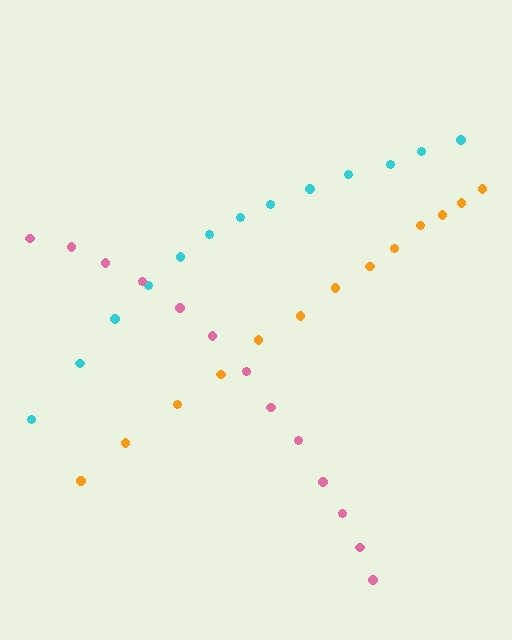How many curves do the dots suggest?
There are 3 distinct paths.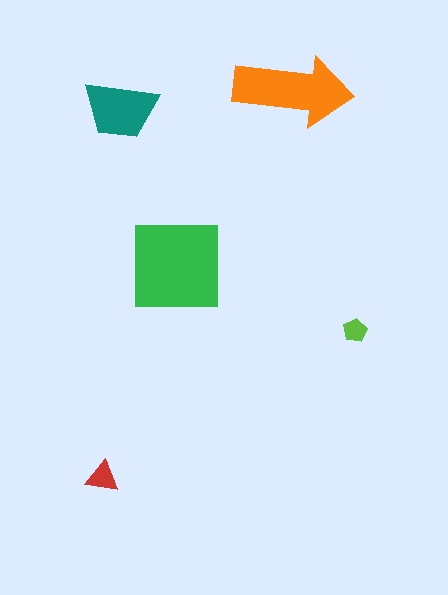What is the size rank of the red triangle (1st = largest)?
4th.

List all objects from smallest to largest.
The lime pentagon, the red triangle, the teal trapezoid, the orange arrow, the green square.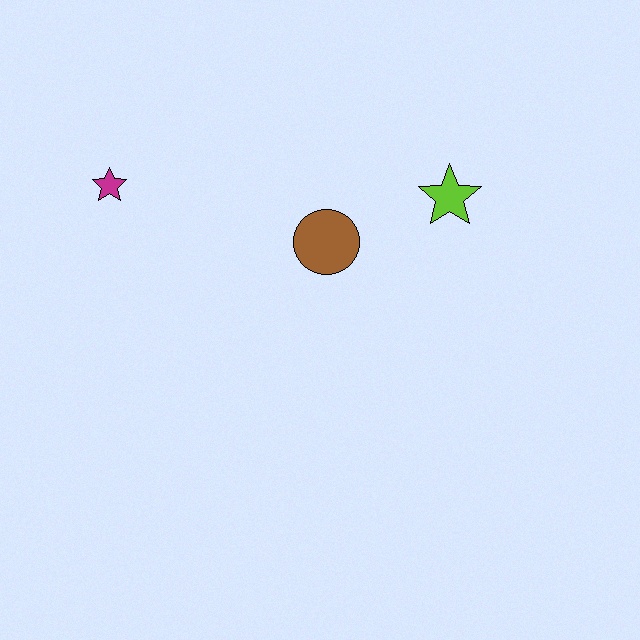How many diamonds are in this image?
There are no diamonds.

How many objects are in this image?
There are 3 objects.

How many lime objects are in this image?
There is 1 lime object.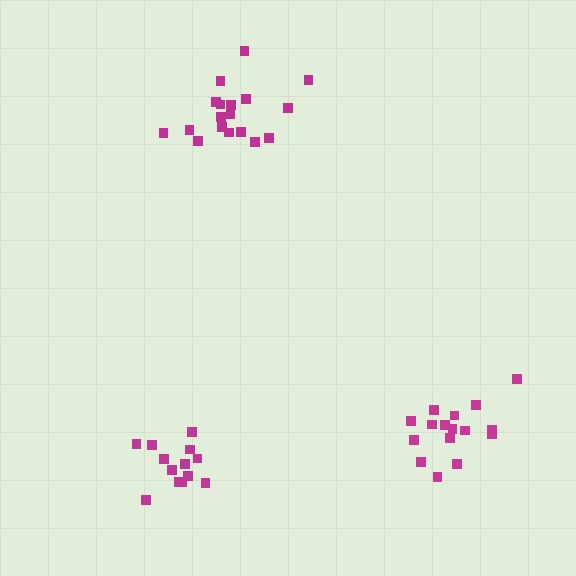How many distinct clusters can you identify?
There are 3 distinct clusters.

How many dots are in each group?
Group 1: 16 dots, Group 2: 18 dots, Group 3: 13 dots (47 total).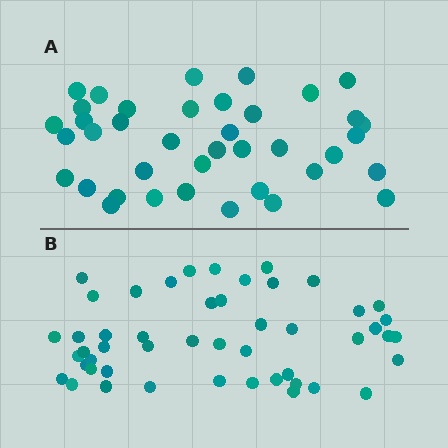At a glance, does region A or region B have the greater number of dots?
Region B (the bottom region) has more dots.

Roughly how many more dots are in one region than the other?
Region B has roughly 10 or so more dots than region A.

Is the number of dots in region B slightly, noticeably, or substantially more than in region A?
Region B has noticeably more, but not dramatically so. The ratio is roughly 1.3 to 1.